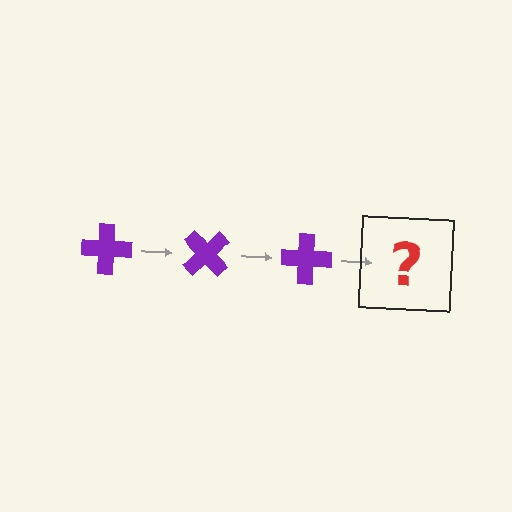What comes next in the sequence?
The next element should be a purple cross rotated 135 degrees.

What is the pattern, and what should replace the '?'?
The pattern is that the cross rotates 45 degrees each step. The '?' should be a purple cross rotated 135 degrees.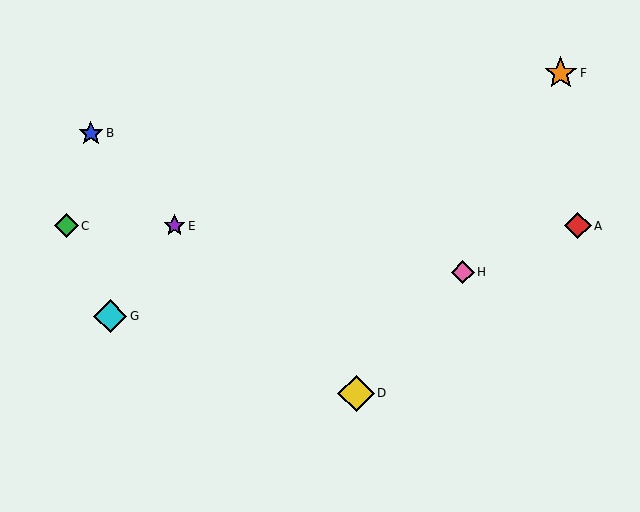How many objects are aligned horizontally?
3 objects (A, C, E) are aligned horizontally.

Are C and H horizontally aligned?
No, C is at y≈226 and H is at y≈272.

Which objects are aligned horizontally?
Objects A, C, E are aligned horizontally.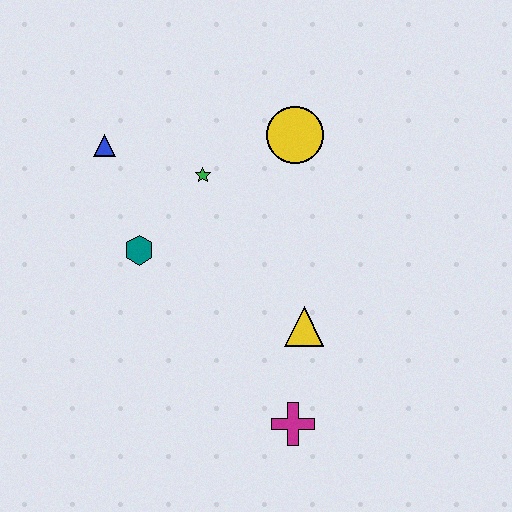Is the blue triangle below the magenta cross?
No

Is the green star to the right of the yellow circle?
No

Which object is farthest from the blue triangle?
The magenta cross is farthest from the blue triangle.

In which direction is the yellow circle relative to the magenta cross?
The yellow circle is above the magenta cross.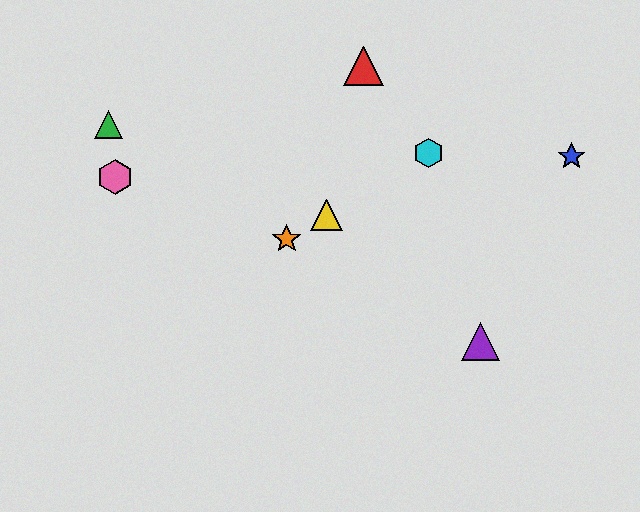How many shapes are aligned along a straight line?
3 shapes (the yellow triangle, the orange star, the cyan hexagon) are aligned along a straight line.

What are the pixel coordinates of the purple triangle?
The purple triangle is at (480, 342).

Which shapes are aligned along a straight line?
The yellow triangle, the orange star, the cyan hexagon are aligned along a straight line.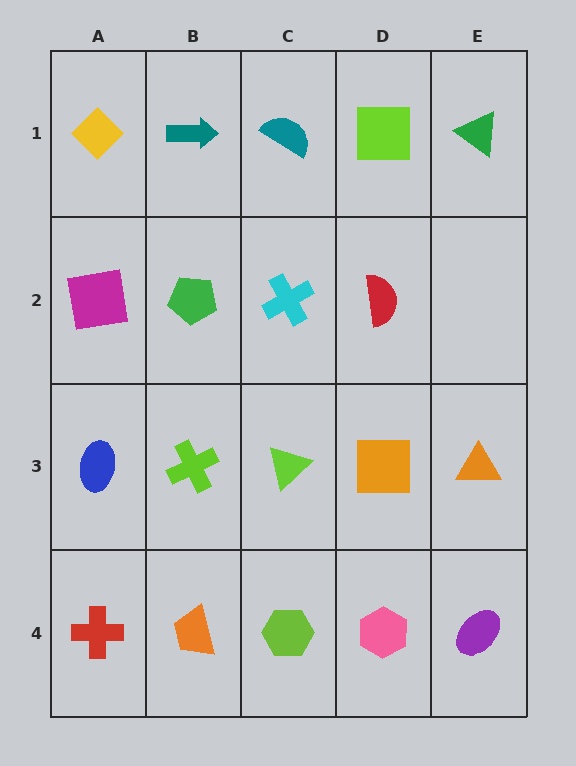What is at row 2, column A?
A magenta square.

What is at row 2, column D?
A red semicircle.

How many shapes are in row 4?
5 shapes.